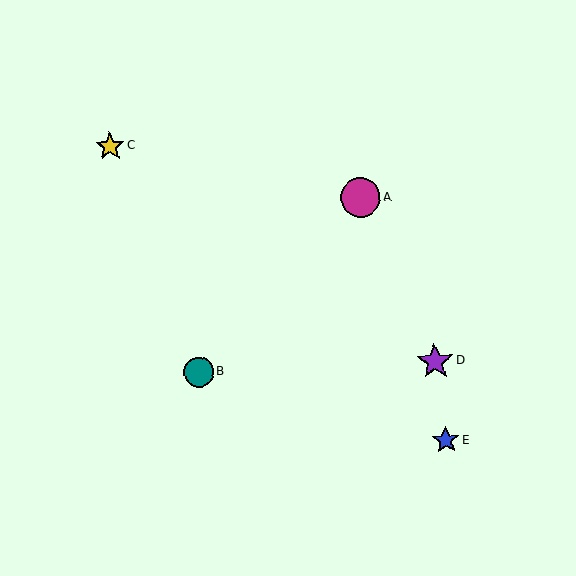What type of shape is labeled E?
Shape E is a blue star.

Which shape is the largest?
The magenta circle (labeled A) is the largest.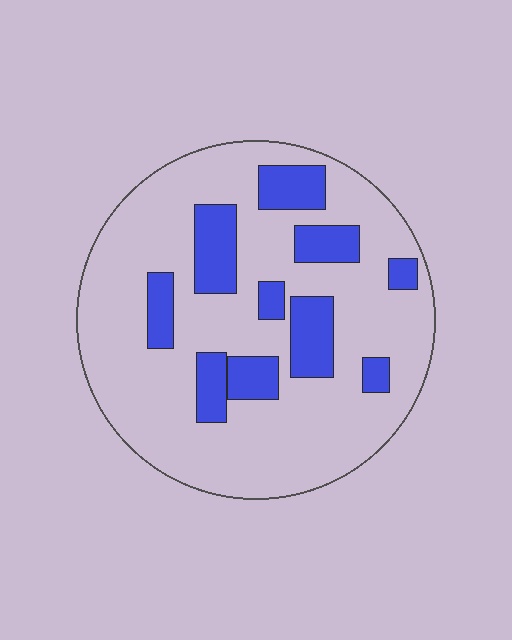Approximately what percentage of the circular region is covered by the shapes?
Approximately 20%.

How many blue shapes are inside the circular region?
10.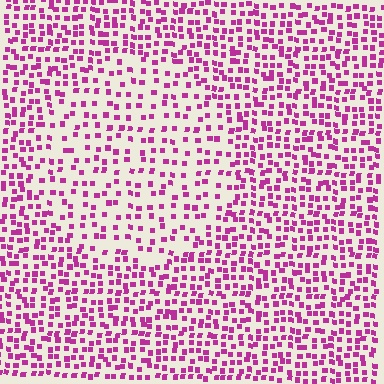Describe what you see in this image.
The image contains small magenta elements arranged at two different densities. A circle-shaped region is visible where the elements are less densely packed than the surrounding area.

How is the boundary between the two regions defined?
The boundary is defined by a change in element density (approximately 1.8x ratio). All elements are the same color, size, and shape.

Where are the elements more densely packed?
The elements are more densely packed outside the circle boundary.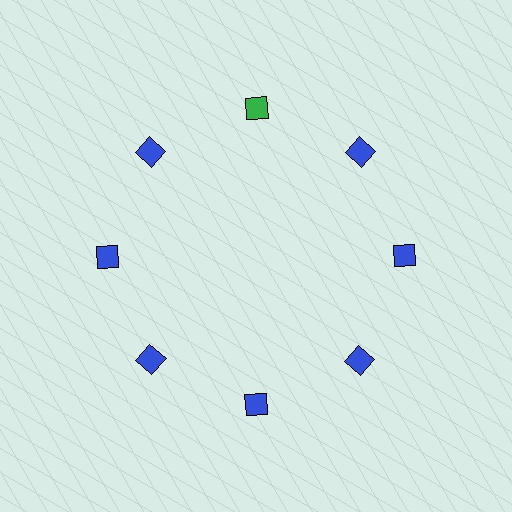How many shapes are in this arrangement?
There are 8 shapes arranged in a ring pattern.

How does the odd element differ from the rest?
It has a different color: green instead of blue.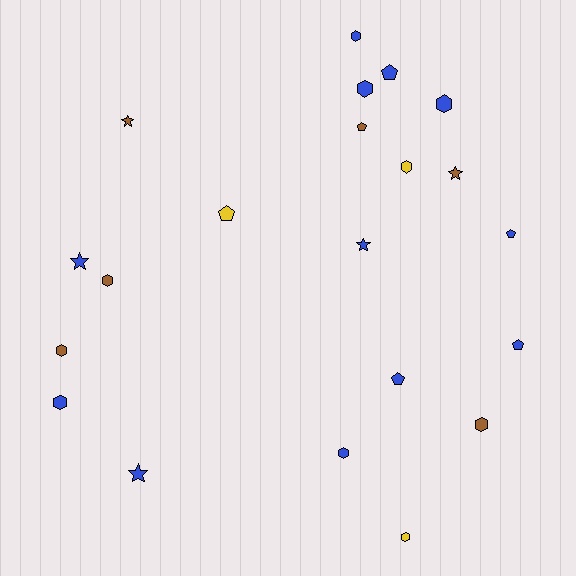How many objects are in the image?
There are 21 objects.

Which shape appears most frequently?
Hexagon, with 10 objects.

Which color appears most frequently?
Blue, with 12 objects.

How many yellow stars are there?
There are no yellow stars.